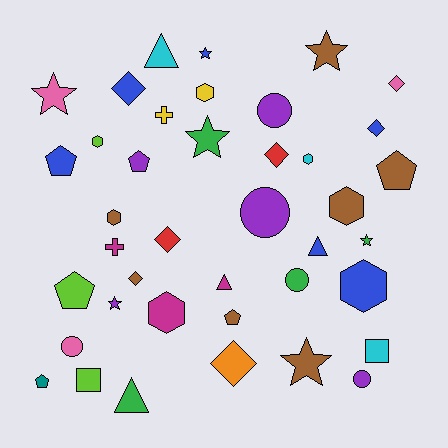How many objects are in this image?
There are 40 objects.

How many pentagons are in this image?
There are 6 pentagons.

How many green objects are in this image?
There are 4 green objects.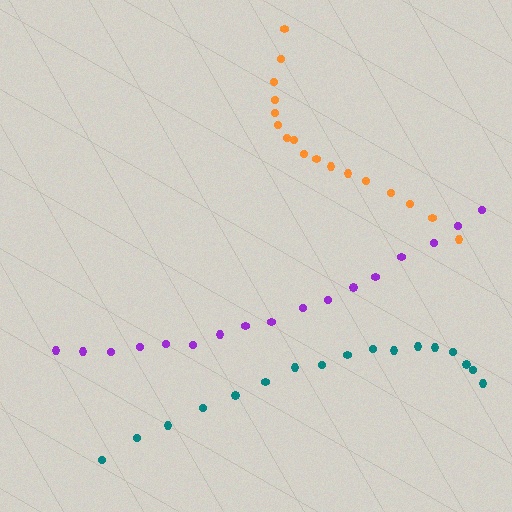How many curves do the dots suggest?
There are 3 distinct paths.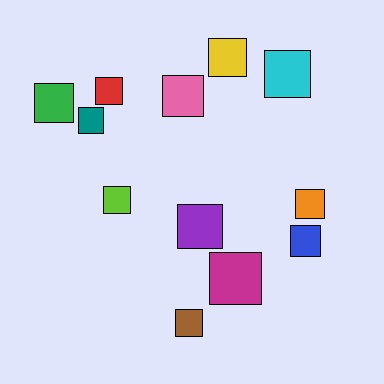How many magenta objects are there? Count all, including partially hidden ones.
There is 1 magenta object.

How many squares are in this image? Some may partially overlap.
There are 12 squares.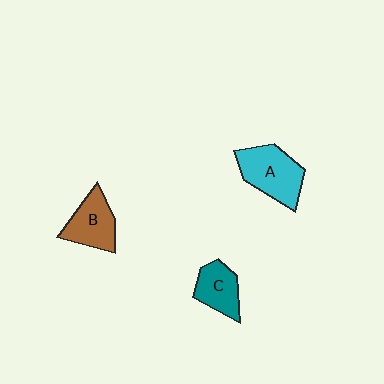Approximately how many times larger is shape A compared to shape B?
Approximately 1.3 times.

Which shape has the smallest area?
Shape C (teal).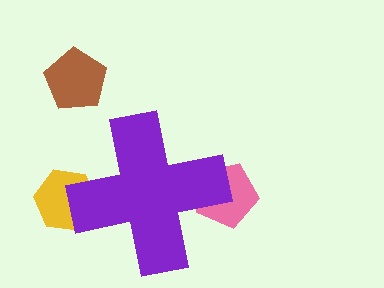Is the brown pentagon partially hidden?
No, the brown pentagon is fully visible.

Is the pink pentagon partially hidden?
Yes, the pink pentagon is partially hidden behind the purple cross.